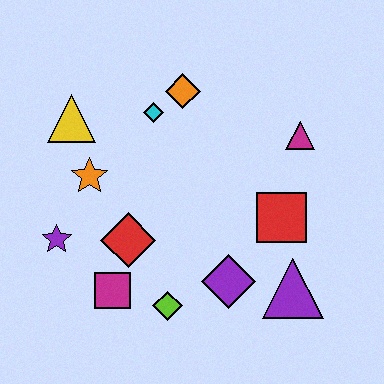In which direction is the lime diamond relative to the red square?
The lime diamond is to the left of the red square.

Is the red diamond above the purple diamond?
Yes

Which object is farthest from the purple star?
The magenta triangle is farthest from the purple star.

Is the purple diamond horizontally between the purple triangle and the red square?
No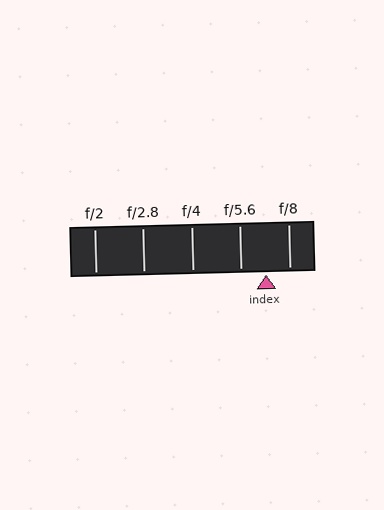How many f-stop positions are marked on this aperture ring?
There are 5 f-stop positions marked.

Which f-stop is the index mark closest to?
The index mark is closest to f/8.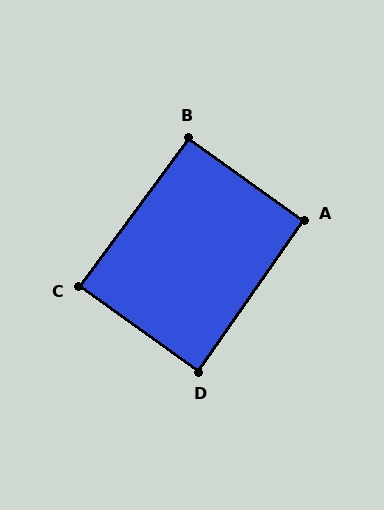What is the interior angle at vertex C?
Approximately 89 degrees (approximately right).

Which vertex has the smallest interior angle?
D, at approximately 89 degrees.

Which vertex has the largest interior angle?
B, at approximately 91 degrees.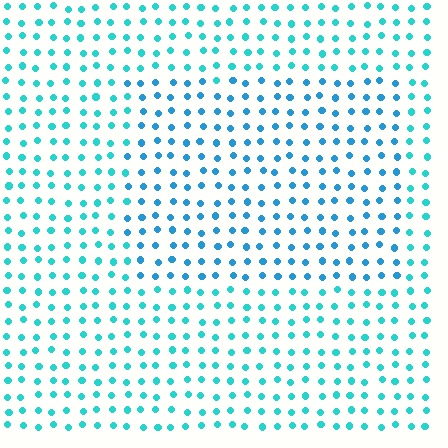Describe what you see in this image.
The image is filled with small cyan elements in a uniform arrangement. A rectangle-shaped region is visible where the elements are tinted to a slightly different hue, forming a subtle color boundary.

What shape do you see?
I see a rectangle.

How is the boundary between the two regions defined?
The boundary is defined purely by a slight shift in hue (about 24 degrees). Spacing, size, and orientation are identical on both sides.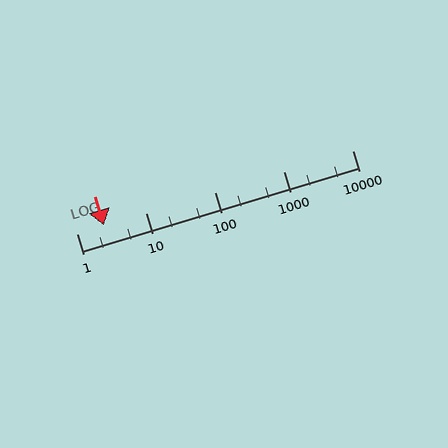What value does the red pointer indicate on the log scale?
The pointer indicates approximately 2.5.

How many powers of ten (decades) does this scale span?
The scale spans 4 decades, from 1 to 10000.